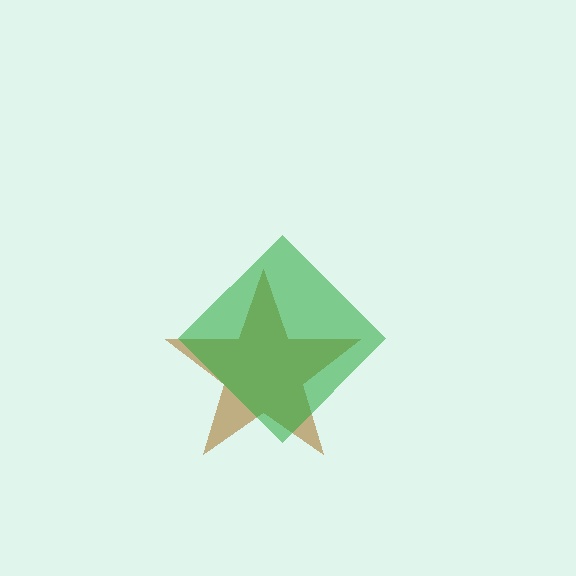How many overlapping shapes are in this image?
There are 2 overlapping shapes in the image.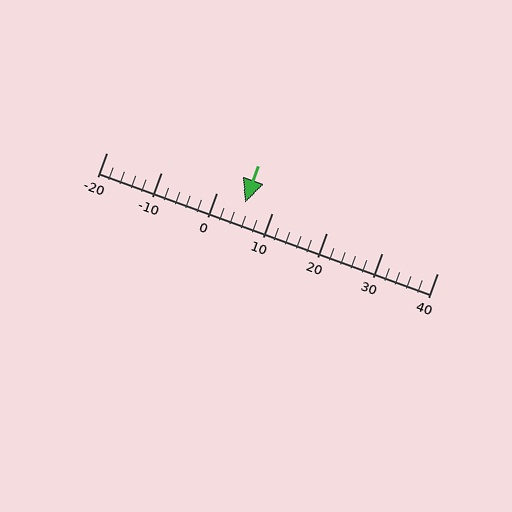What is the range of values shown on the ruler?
The ruler shows values from -20 to 40.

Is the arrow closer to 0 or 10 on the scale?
The arrow is closer to 10.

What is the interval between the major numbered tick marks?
The major tick marks are spaced 10 units apart.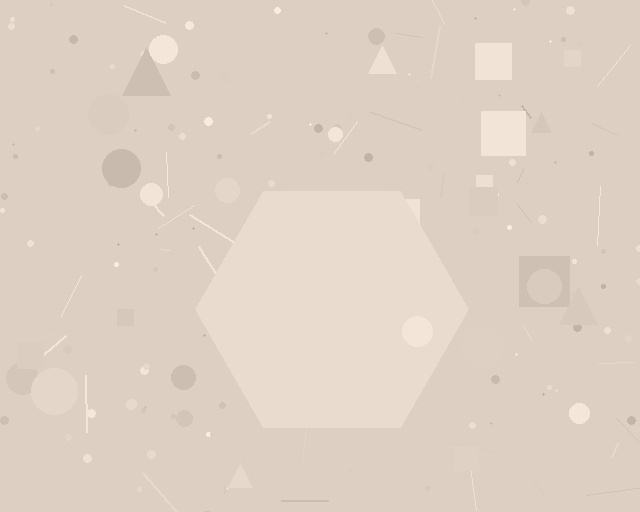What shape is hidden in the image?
A hexagon is hidden in the image.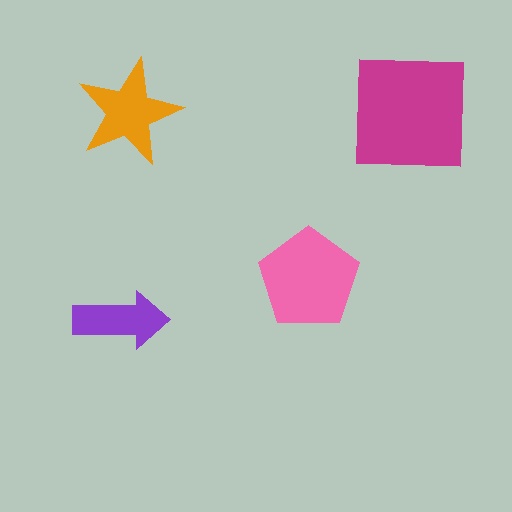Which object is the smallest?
The purple arrow.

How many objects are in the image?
There are 4 objects in the image.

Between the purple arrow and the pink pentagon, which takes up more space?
The pink pentagon.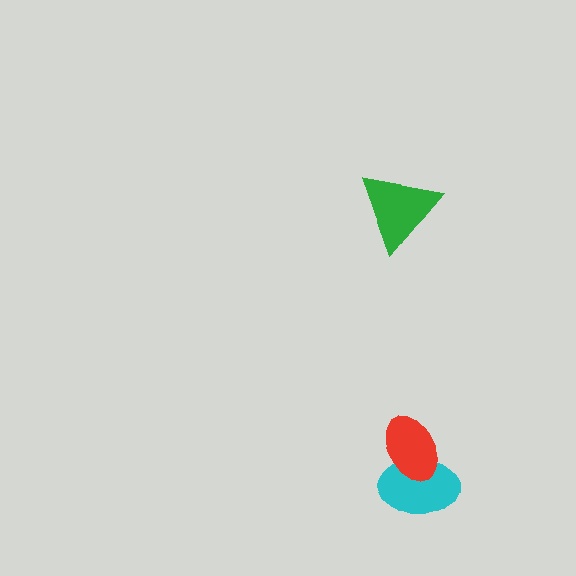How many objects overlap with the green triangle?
0 objects overlap with the green triangle.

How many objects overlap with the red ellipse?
1 object overlaps with the red ellipse.